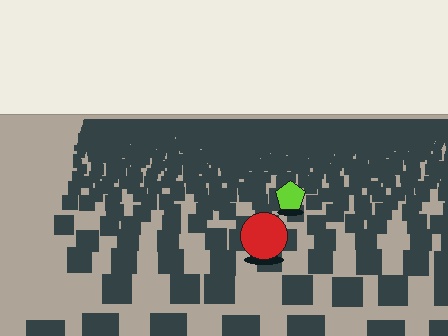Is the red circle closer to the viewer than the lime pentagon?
Yes. The red circle is closer — you can tell from the texture gradient: the ground texture is coarser near it.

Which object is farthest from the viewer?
The lime pentagon is farthest from the viewer. It appears smaller and the ground texture around it is denser.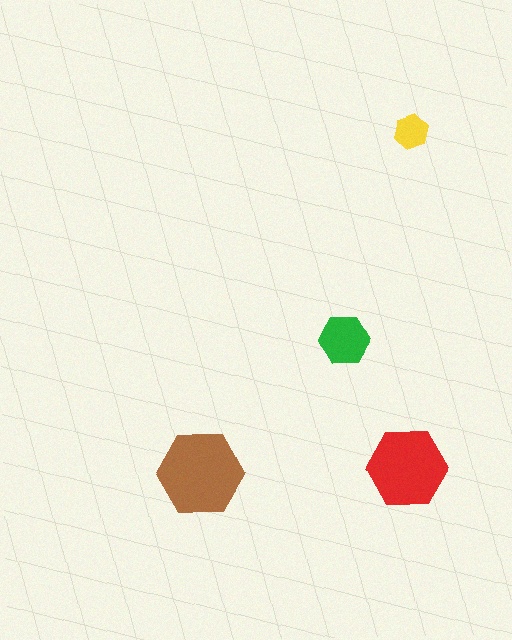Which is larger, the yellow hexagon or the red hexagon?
The red one.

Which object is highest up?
The yellow hexagon is topmost.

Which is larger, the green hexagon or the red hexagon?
The red one.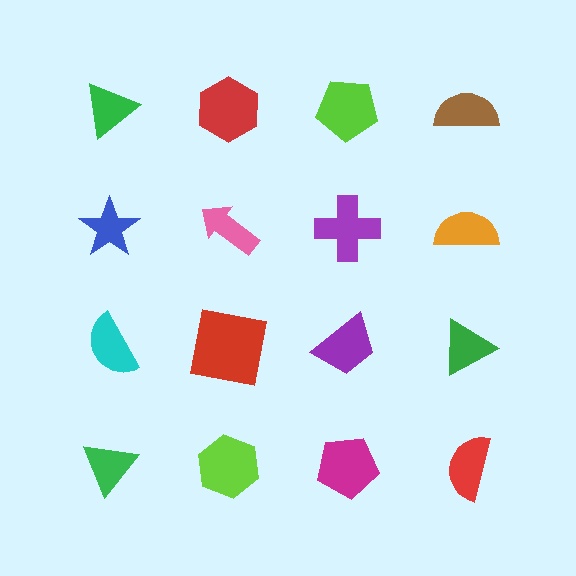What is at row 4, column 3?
A magenta pentagon.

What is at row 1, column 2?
A red hexagon.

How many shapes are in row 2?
4 shapes.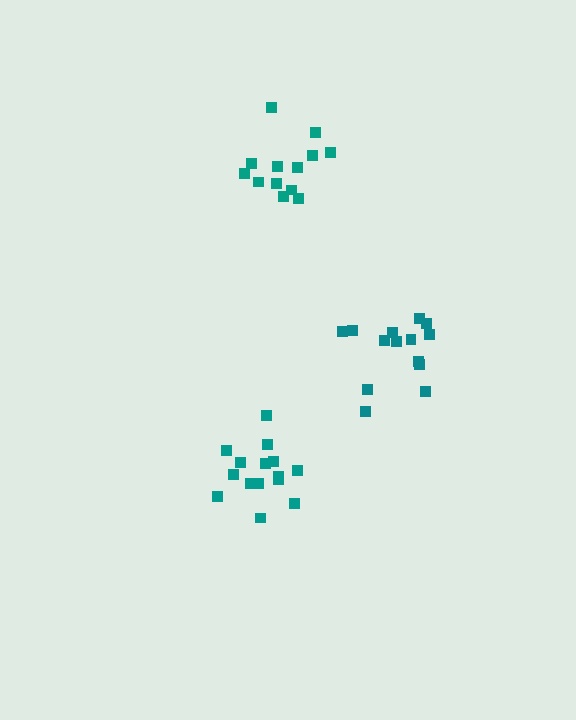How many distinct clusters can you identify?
There are 3 distinct clusters.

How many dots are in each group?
Group 1: 15 dots, Group 2: 13 dots, Group 3: 14 dots (42 total).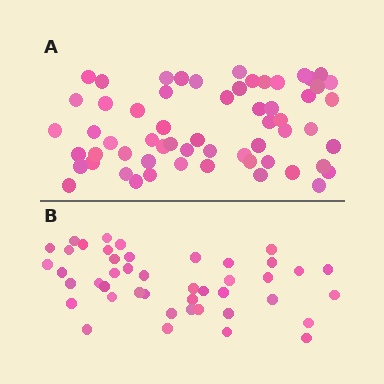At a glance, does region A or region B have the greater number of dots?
Region A (the top region) has more dots.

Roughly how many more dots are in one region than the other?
Region A has approximately 15 more dots than region B.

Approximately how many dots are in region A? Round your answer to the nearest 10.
About 60 dots.